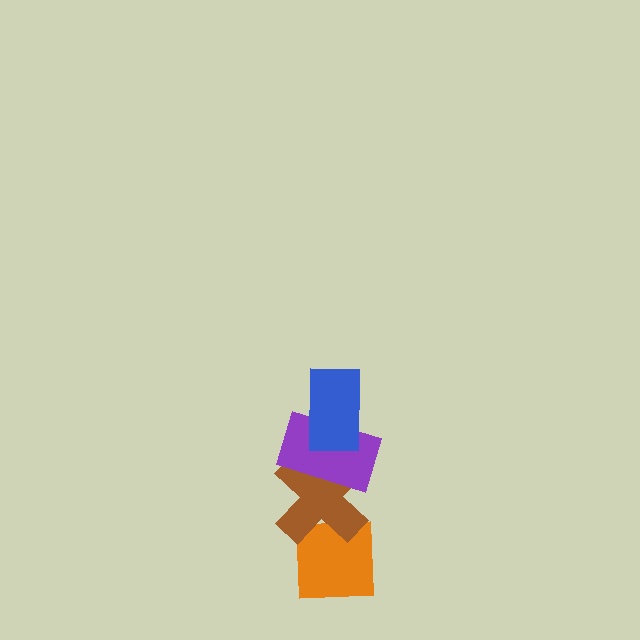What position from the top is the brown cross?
The brown cross is 3rd from the top.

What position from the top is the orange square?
The orange square is 4th from the top.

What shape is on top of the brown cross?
The purple rectangle is on top of the brown cross.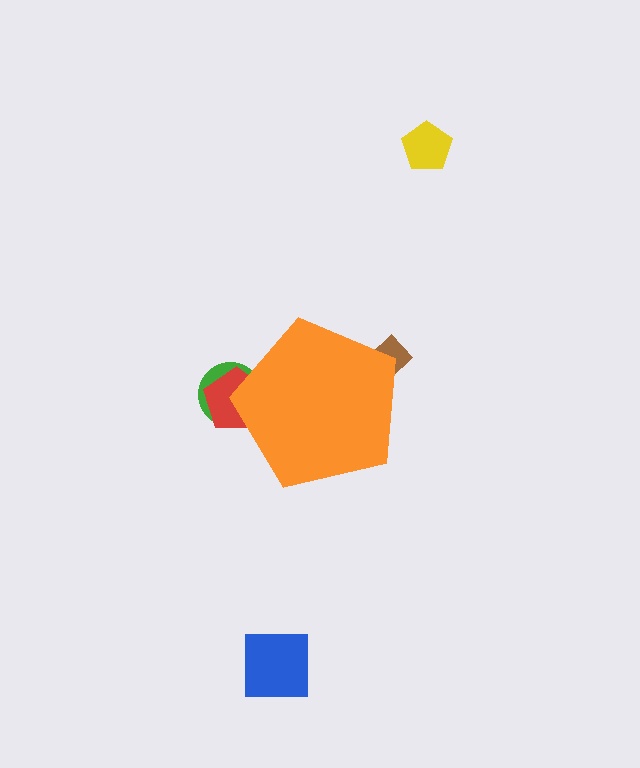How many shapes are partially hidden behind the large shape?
3 shapes are partially hidden.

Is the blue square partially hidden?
No, the blue square is fully visible.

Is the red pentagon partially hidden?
Yes, the red pentagon is partially hidden behind the orange pentagon.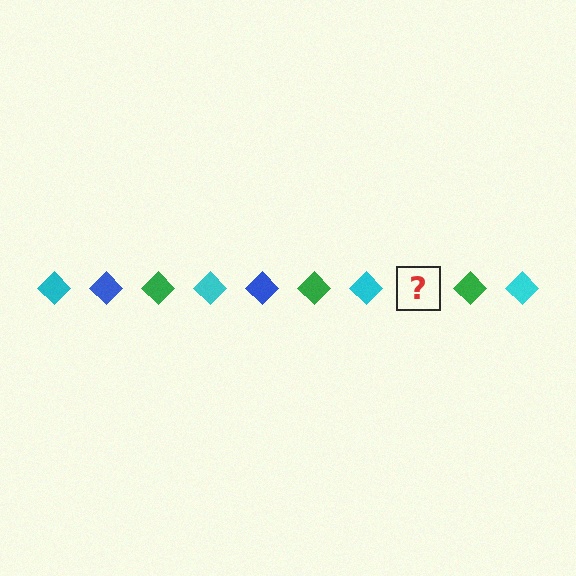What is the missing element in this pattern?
The missing element is a blue diamond.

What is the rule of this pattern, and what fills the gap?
The rule is that the pattern cycles through cyan, blue, green diamonds. The gap should be filled with a blue diamond.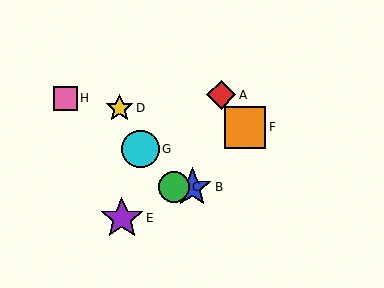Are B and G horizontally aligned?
No, B is at y≈187 and G is at y≈149.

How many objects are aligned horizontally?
2 objects (B, C) are aligned horizontally.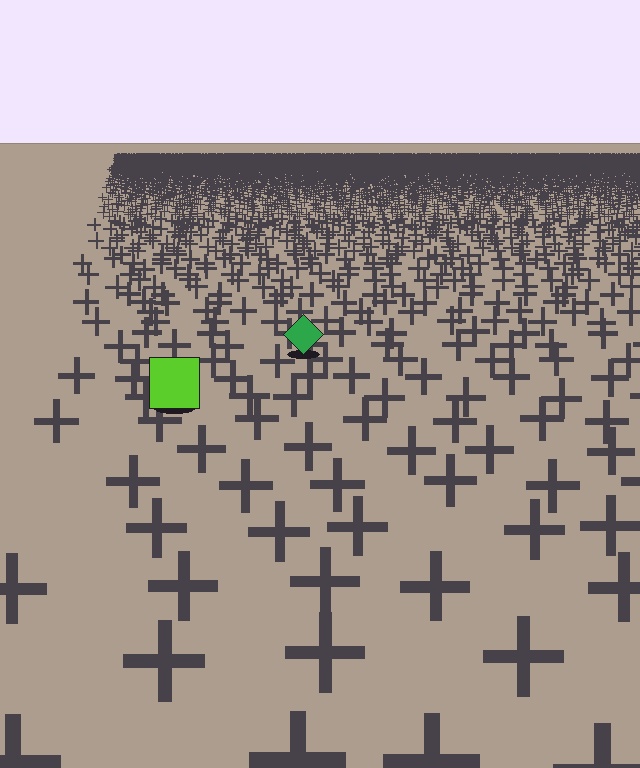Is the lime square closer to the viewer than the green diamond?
Yes. The lime square is closer — you can tell from the texture gradient: the ground texture is coarser near it.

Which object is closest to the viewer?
The lime square is closest. The texture marks near it are larger and more spread out.